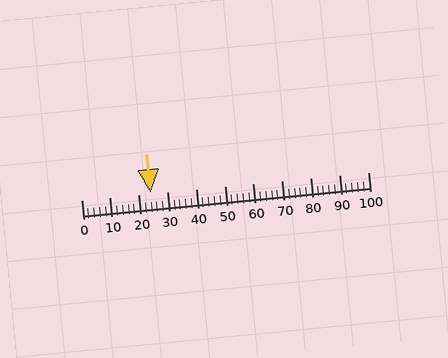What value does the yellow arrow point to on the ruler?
The yellow arrow points to approximately 24.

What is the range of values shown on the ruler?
The ruler shows values from 0 to 100.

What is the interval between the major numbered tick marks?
The major tick marks are spaced 10 units apart.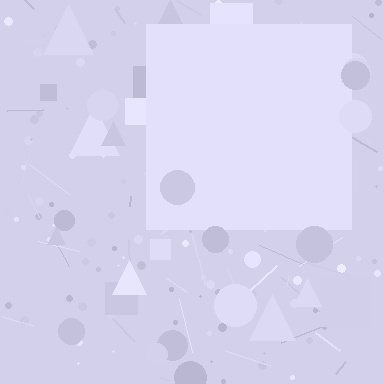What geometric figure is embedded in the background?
A square is embedded in the background.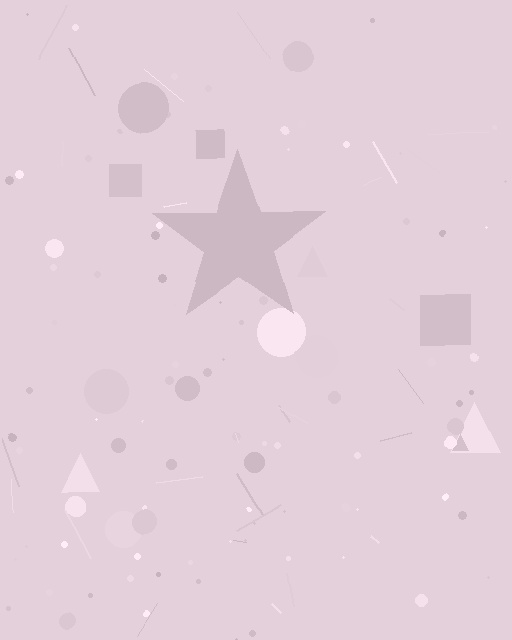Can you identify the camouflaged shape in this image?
The camouflaged shape is a star.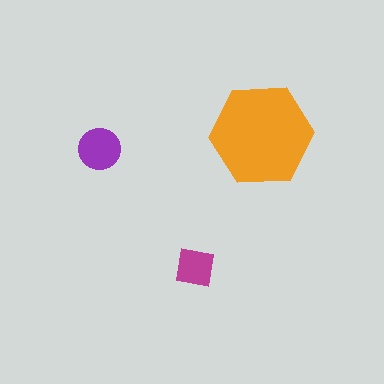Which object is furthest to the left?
The purple circle is leftmost.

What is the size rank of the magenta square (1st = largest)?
3rd.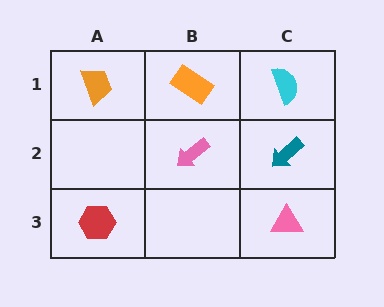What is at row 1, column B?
An orange rectangle.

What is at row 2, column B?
A pink arrow.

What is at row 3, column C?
A pink triangle.